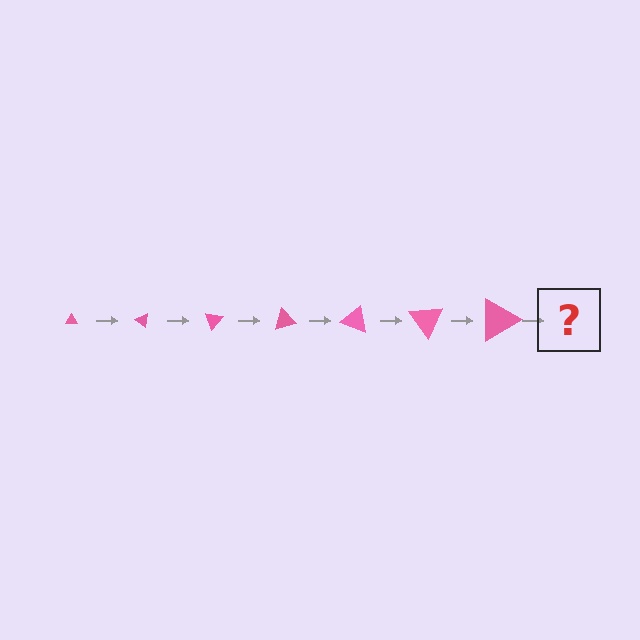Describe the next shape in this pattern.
It should be a triangle, larger than the previous one and rotated 245 degrees from the start.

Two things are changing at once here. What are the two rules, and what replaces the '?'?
The two rules are that the triangle grows larger each step and it rotates 35 degrees each step. The '?' should be a triangle, larger than the previous one and rotated 245 degrees from the start.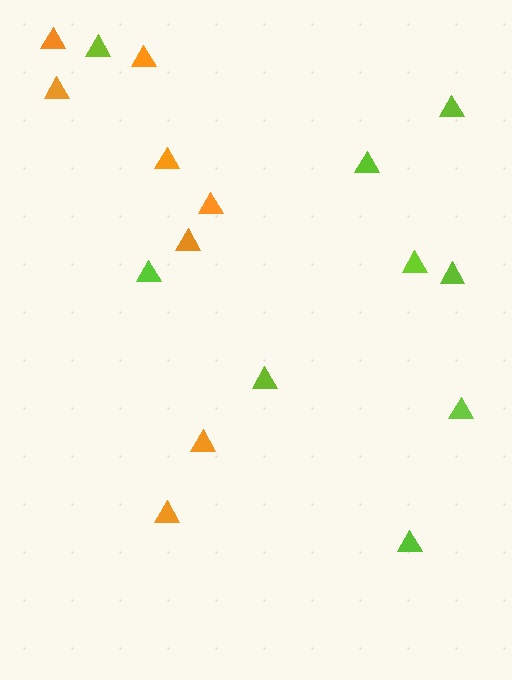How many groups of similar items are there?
There are 2 groups: one group of orange triangles (8) and one group of lime triangles (9).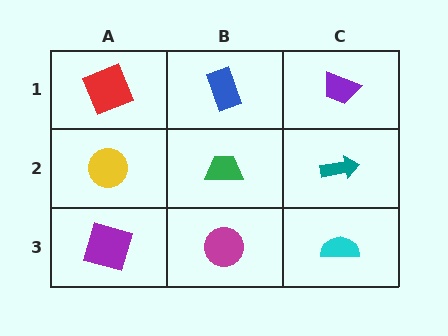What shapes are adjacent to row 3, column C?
A teal arrow (row 2, column C), a magenta circle (row 3, column B).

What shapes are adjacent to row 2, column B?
A blue rectangle (row 1, column B), a magenta circle (row 3, column B), a yellow circle (row 2, column A), a teal arrow (row 2, column C).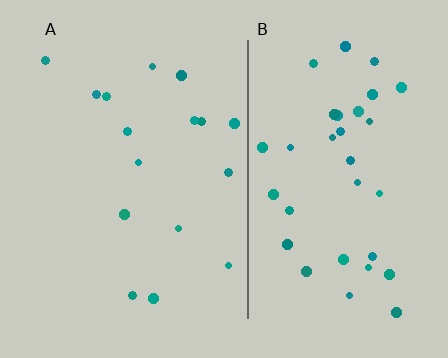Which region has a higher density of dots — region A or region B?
B (the right).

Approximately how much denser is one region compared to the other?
Approximately 2.1× — region B over region A.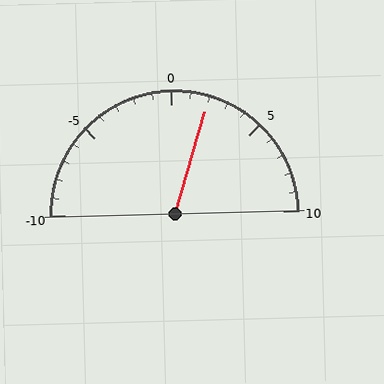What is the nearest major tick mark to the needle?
The nearest major tick mark is 0.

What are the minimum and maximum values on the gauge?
The gauge ranges from -10 to 10.